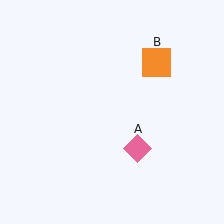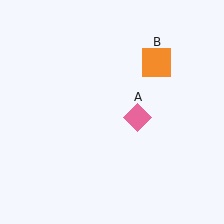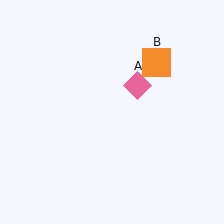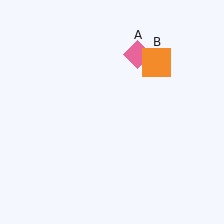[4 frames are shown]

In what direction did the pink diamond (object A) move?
The pink diamond (object A) moved up.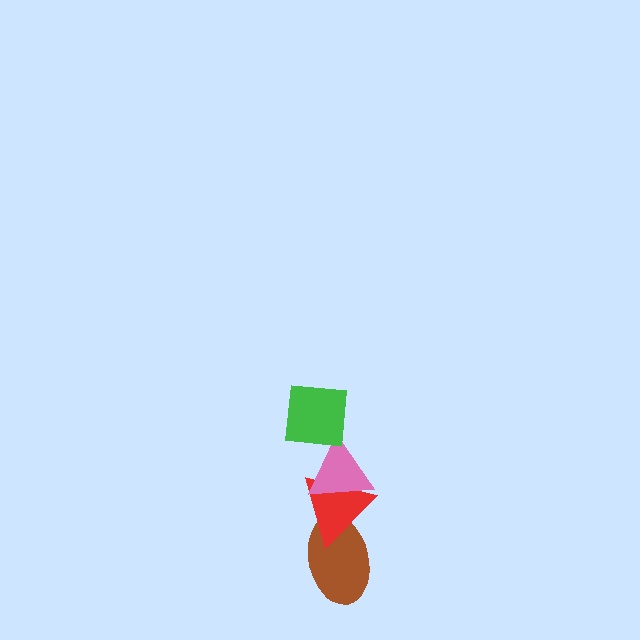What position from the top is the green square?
The green square is 1st from the top.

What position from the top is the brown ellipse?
The brown ellipse is 4th from the top.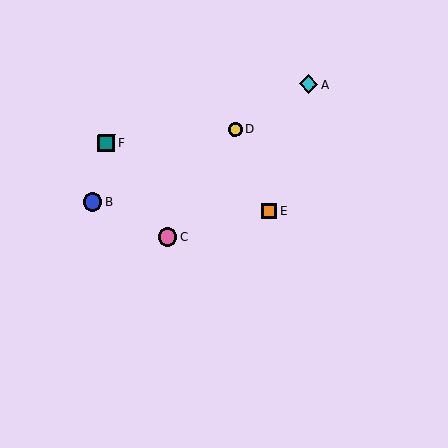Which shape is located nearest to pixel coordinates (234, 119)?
The yellow circle (labeled D) at (235, 129) is nearest to that location.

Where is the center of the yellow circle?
The center of the yellow circle is at (235, 129).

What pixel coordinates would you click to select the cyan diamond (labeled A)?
Click at (308, 84) to select the cyan diamond A.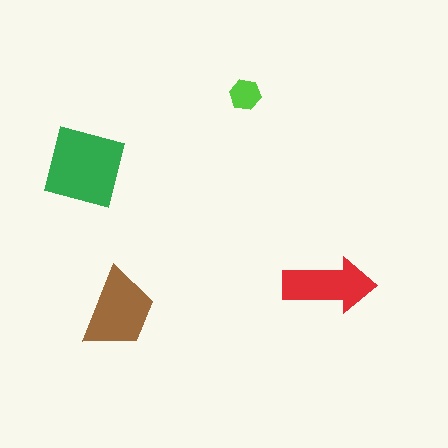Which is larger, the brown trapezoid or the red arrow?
The brown trapezoid.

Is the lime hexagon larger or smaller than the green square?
Smaller.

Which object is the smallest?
The lime hexagon.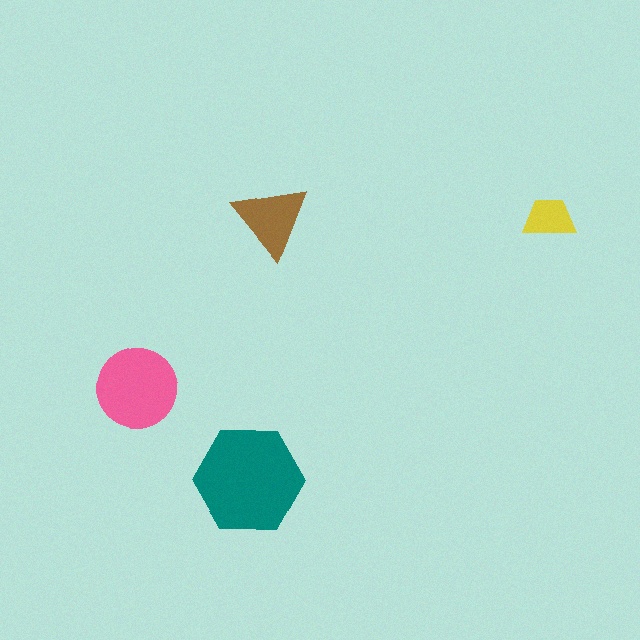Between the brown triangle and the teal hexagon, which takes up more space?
The teal hexagon.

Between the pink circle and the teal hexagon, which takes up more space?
The teal hexagon.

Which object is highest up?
The yellow trapezoid is topmost.